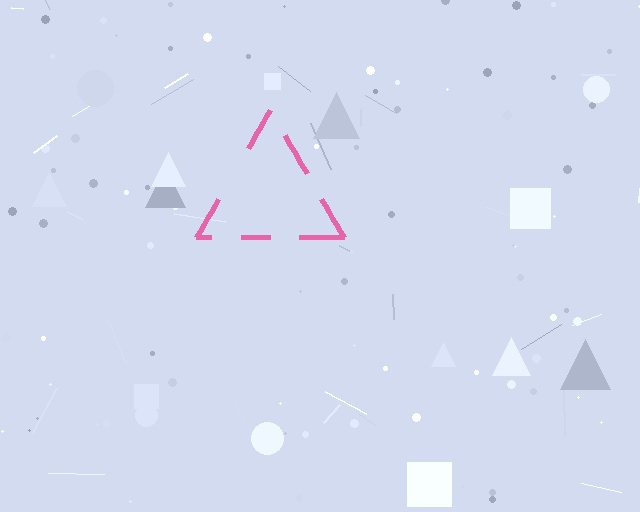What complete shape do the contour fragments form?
The contour fragments form a triangle.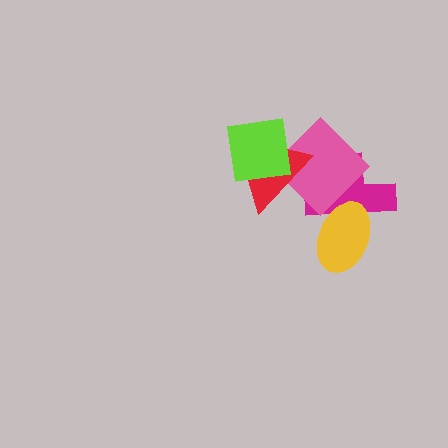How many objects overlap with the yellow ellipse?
2 objects overlap with the yellow ellipse.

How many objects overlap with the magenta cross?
2 objects overlap with the magenta cross.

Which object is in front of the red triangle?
The lime square is in front of the red triangle.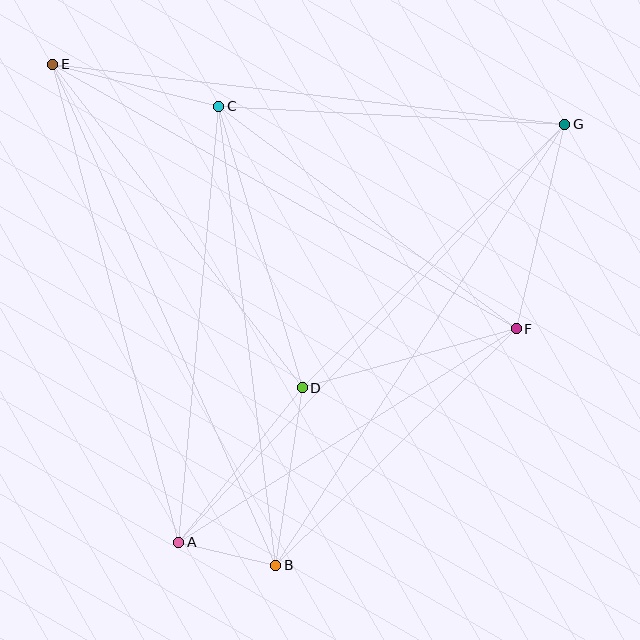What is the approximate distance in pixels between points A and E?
The distance between A and E is approximately 495 pixels.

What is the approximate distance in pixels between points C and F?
The distance between C and F is approximately 371 pixels.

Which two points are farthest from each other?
Points A and G are farthest from each other.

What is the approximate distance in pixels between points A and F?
The distance between A and F is approximately 399 pixels.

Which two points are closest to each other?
Points A and B are closest to each other.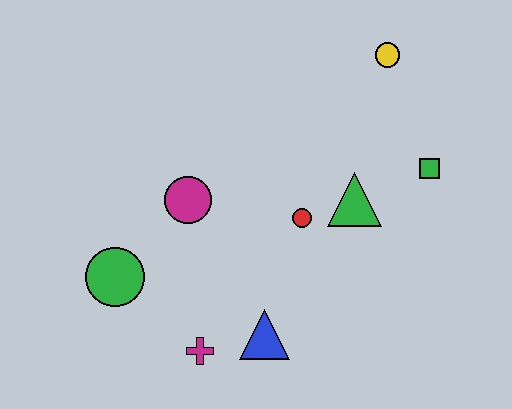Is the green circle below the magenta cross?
No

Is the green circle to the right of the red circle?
No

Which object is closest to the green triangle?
The red circle is closest to the green triangle.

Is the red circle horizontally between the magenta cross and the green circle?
No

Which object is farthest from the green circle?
The yellow circle is farthest from the green circle.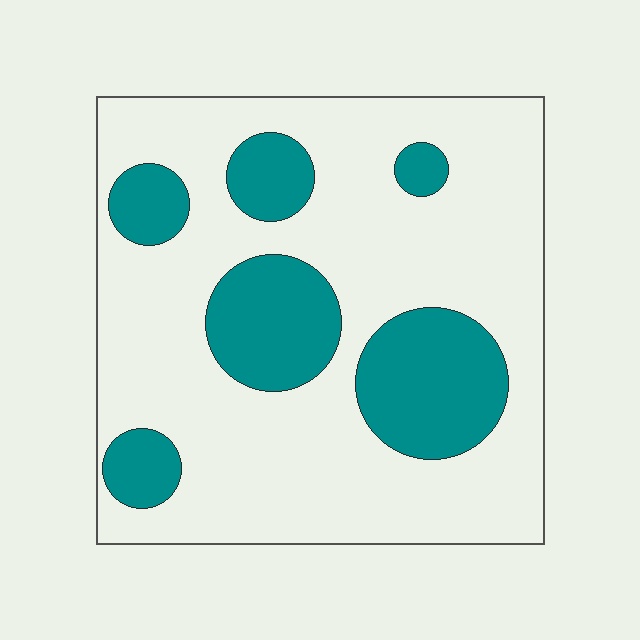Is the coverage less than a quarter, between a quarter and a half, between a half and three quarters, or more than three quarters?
Between a quarter and a half.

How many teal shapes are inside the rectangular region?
6.